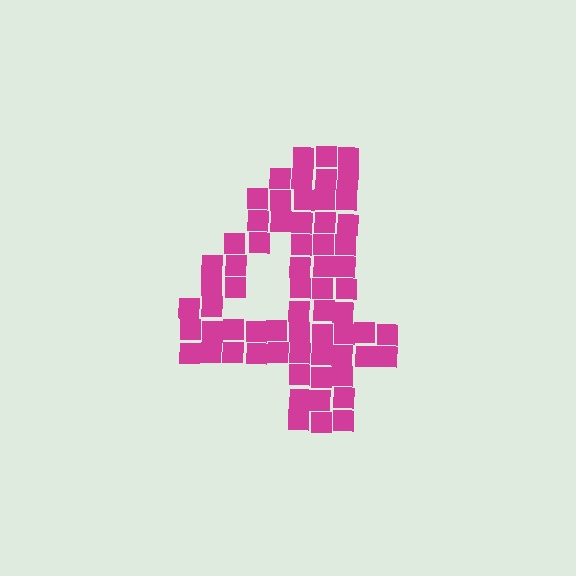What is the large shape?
The large shape is the digit 4.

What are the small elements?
The small elements are squares.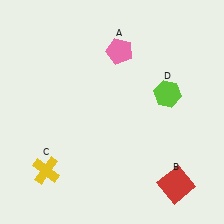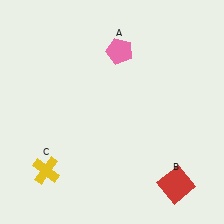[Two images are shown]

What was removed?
The lime hexagon (D) was removed in Image 2.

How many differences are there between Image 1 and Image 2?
There is 1 difference between the two images.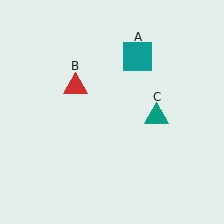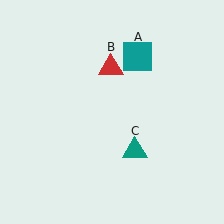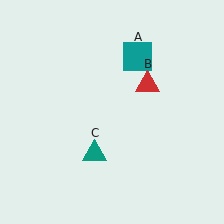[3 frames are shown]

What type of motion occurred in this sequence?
The red triangle (object B), teal triangle (object C) rotated clockwise around the center of the scene.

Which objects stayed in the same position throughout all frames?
Teal square (object A) remained stationary.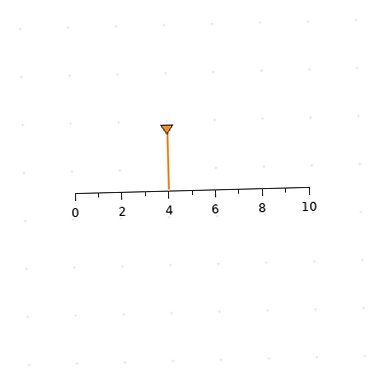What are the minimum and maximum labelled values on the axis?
The axis runs from 0 to 10.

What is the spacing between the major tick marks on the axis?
The major ticks are spaced 2 apart.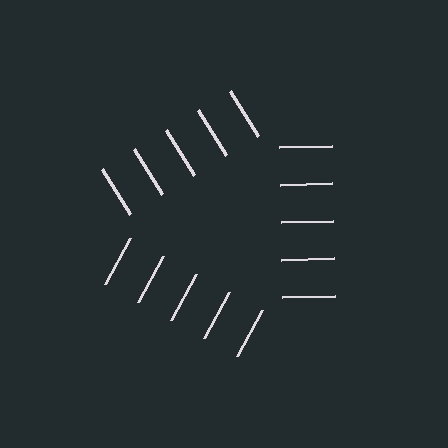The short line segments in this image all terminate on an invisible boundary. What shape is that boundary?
An illusory triangle — the line segments terminate on its edges but no continuous stroke is drawn.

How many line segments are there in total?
15 — 5 along each of the 3 edges.